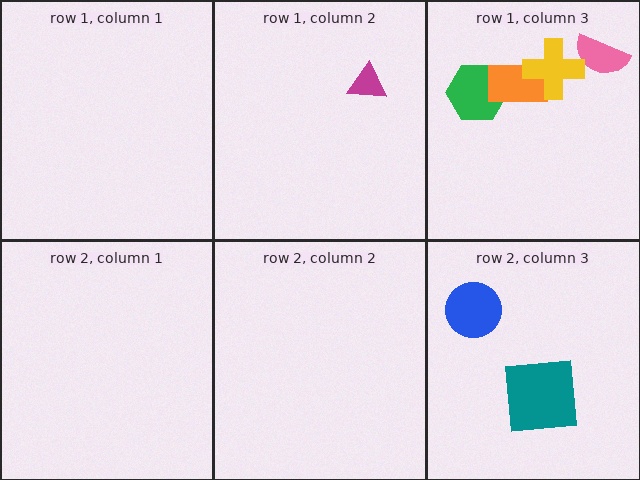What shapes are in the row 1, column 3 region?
The pink semicircle, the green hexagon, the orange rectangle, the yellow cross.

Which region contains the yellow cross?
The row 1, column 3 region.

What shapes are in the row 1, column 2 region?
The magenta triangle.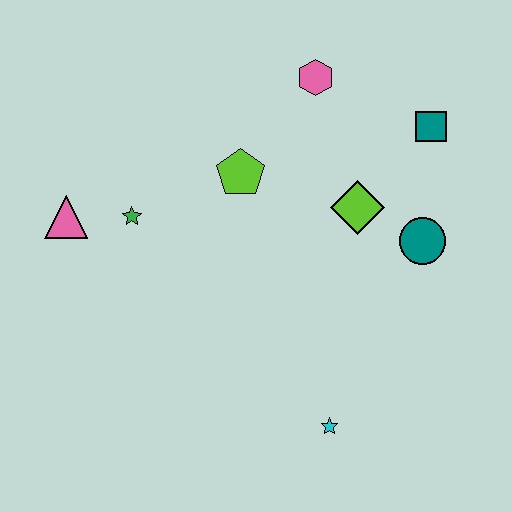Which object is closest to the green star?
The pink triangle is closest to the green star.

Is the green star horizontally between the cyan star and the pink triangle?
Yes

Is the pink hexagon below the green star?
No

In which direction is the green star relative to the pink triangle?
The green star is to the right of the pink triangle.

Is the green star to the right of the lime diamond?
No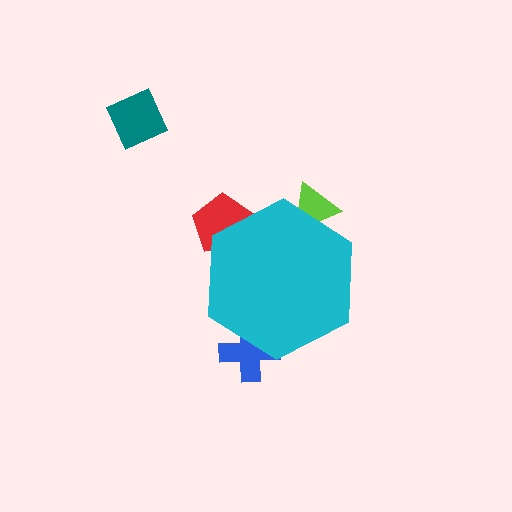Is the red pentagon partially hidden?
Yes, the red pentagon is partially hidden behind the cyan hexagon.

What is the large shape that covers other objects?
A cyan hexagon.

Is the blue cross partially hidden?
Yes, the blue cross is partially hidden behind the cyan hexagon.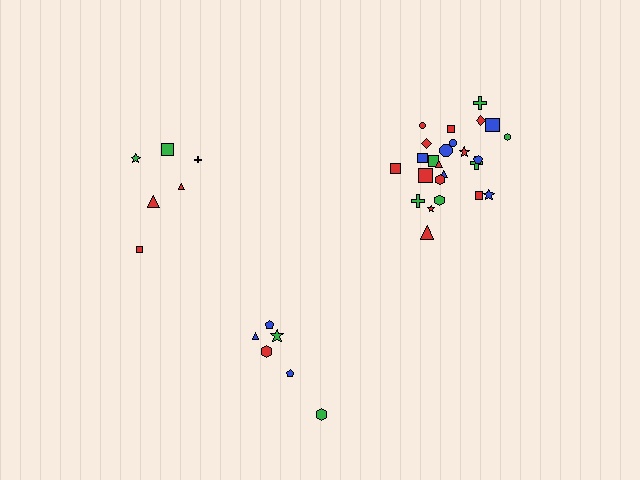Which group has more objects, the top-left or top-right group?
The top-right group.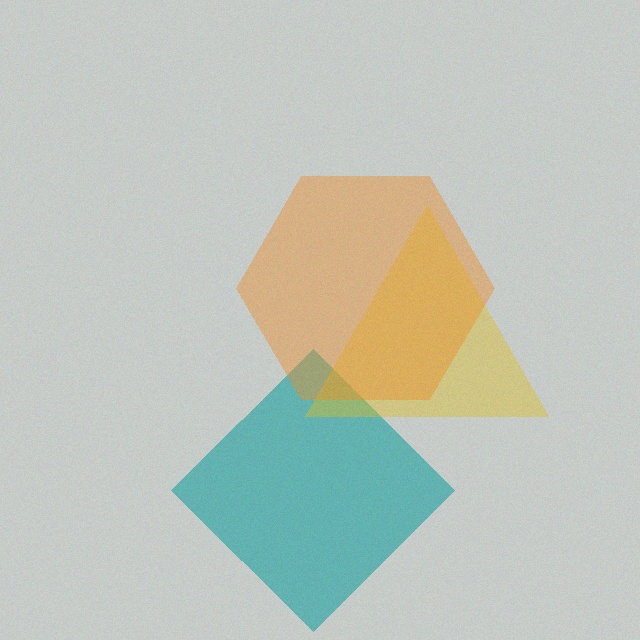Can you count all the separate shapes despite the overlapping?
Yes, there are 3 separate shapes.